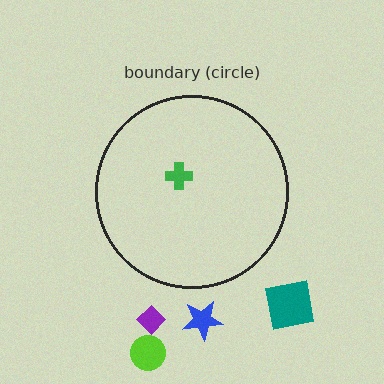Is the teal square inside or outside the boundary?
Outside.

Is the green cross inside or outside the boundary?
Inside.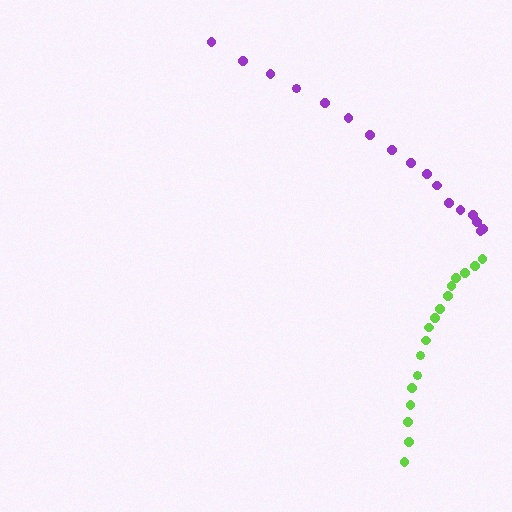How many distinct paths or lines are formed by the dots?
There are 2 distinct paths.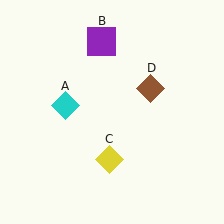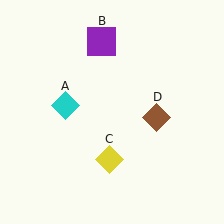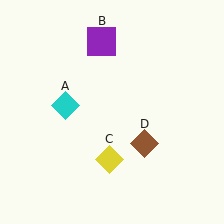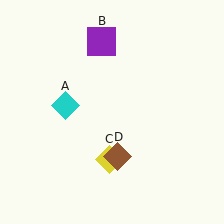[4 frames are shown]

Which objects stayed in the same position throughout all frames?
Cyan diamond (object A) and purple square (object B) and yellow diamond (object C) remained stationary.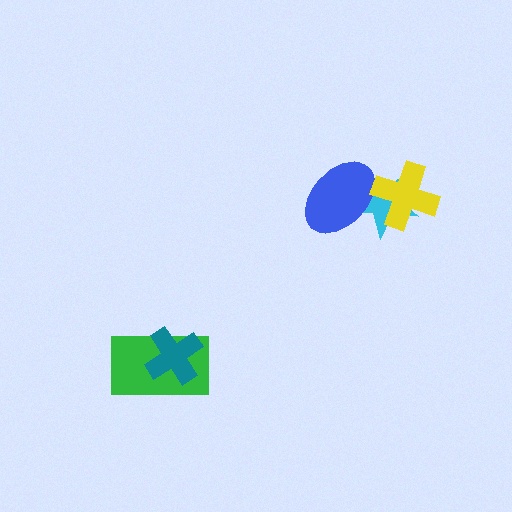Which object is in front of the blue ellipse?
The yellow cross is in front of the blue ellipse.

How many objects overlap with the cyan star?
2 objects overlap with the cyan star.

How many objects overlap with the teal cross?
1 object overlaps with the teal cross.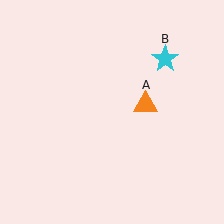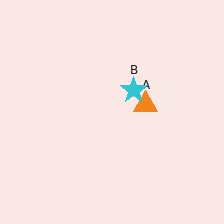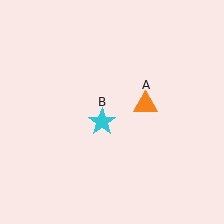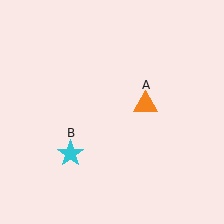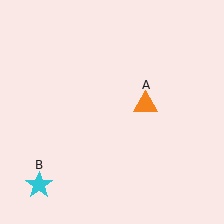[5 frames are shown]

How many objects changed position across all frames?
1 object changed position: cyan star (object B).